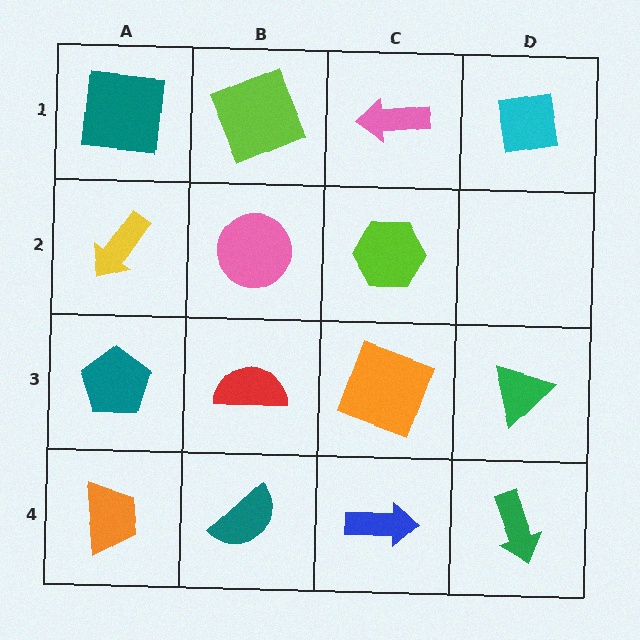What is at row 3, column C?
An orange square.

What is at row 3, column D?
A green triangle.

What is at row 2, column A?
A yellow arrow.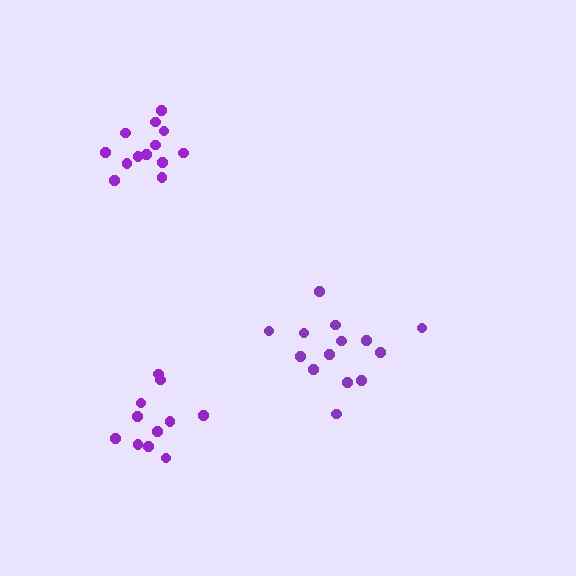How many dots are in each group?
Group 1: 14 dots, Group 2: 13 dots, Group 3: 11 dots (38 total).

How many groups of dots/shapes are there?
There are 3 groups.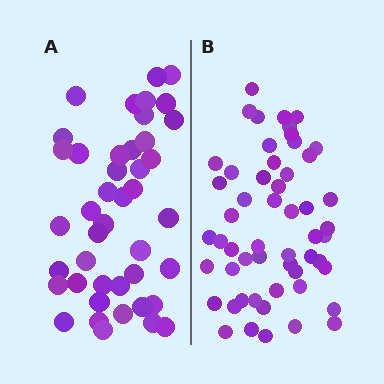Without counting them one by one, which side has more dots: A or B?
Region B (the right region) has more dots.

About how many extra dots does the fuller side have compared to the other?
Region B has roughly 12 or so more dots than region A.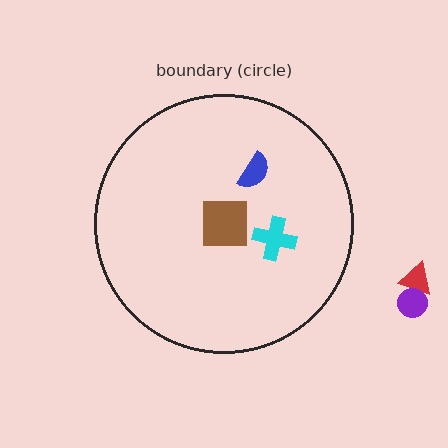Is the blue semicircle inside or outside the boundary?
Inside.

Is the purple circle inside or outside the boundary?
Outside.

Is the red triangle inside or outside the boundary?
Outside.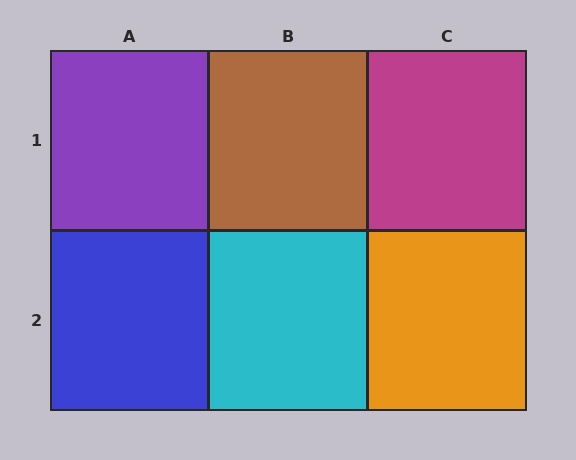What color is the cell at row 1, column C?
Magenta.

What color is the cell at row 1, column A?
Purple.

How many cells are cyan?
1 cell is cyan.